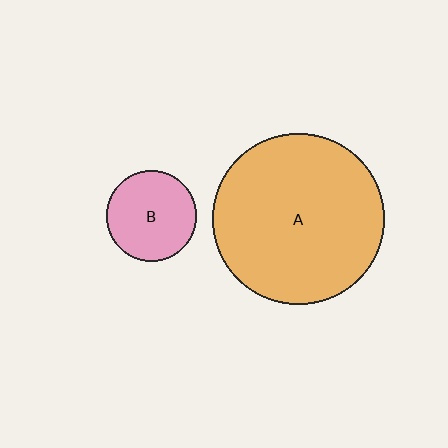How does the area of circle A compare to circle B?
Approximately 3.6 times.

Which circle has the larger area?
Circle A (orange).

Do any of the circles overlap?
No, none of the circles overlap.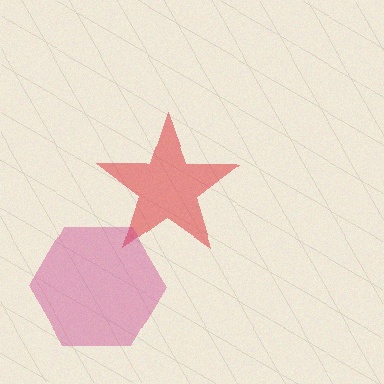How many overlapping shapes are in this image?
There are 2 overlapping shapes in the image.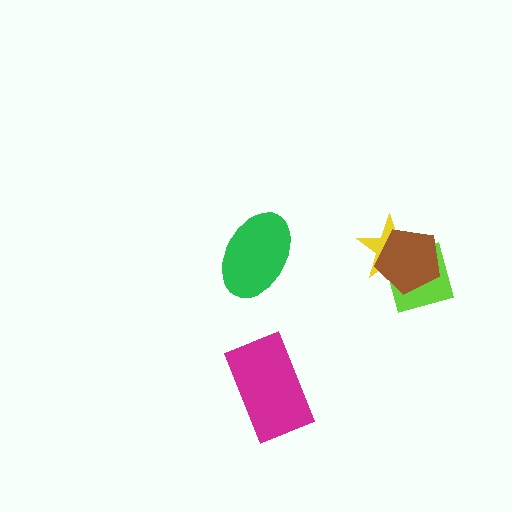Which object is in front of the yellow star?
The brown pentagon is in front of the yellow star.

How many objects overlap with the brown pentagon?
2 objects overlap with the brown pentagon.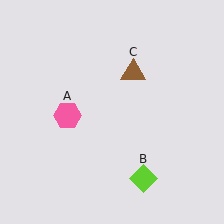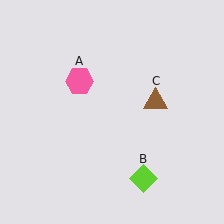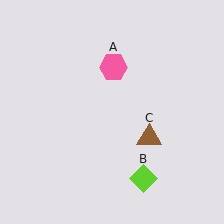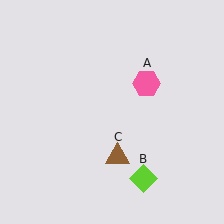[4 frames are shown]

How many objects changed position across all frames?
2 objects changed position: pink hexagon (object A), brown triangle (object C).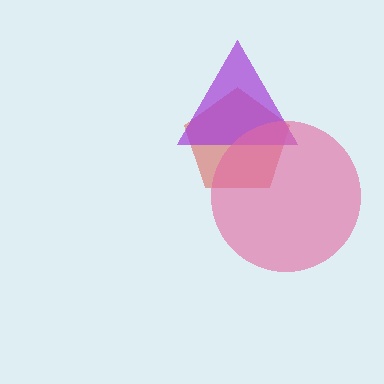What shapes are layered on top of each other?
The layered shapes are: a red pentagon, a purple triangle, a pink circle.